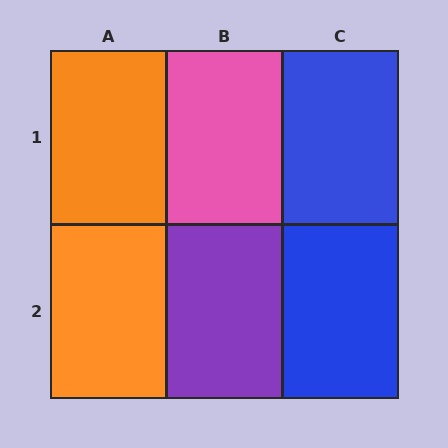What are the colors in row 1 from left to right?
Orange, pink, blue.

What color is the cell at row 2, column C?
Blue.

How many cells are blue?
2 cells are blue.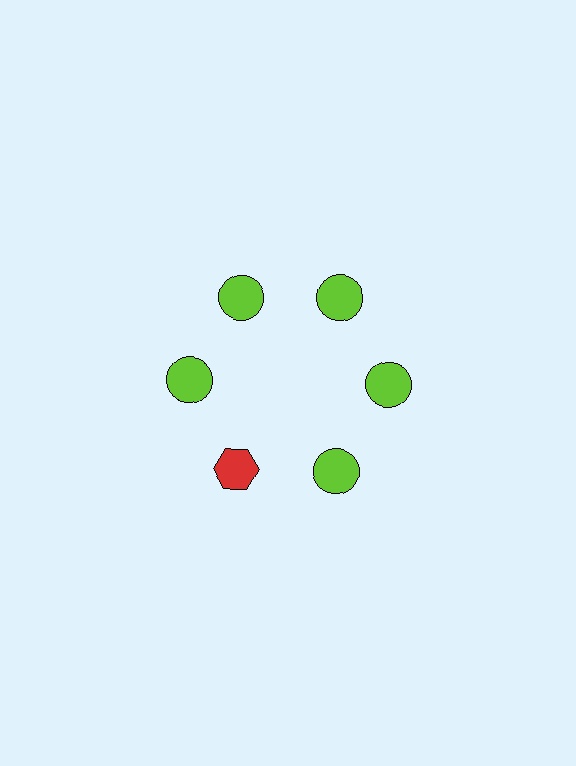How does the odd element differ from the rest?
It differs in both color (red instead of lime) and shape (hexagon instead of circle).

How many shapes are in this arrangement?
There are 6 shapes arranged in a ring pattern.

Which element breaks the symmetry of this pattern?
The red hexagon at roughly the 7 o'clock position breaks the symmetry. All other shapes are lime circles.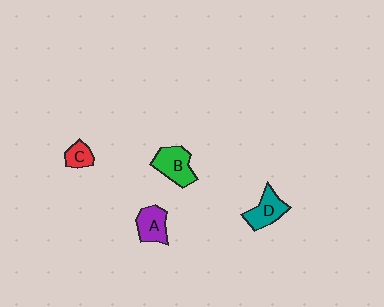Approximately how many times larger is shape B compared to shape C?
Approximately 2.0 times.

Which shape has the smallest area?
Shape C (red).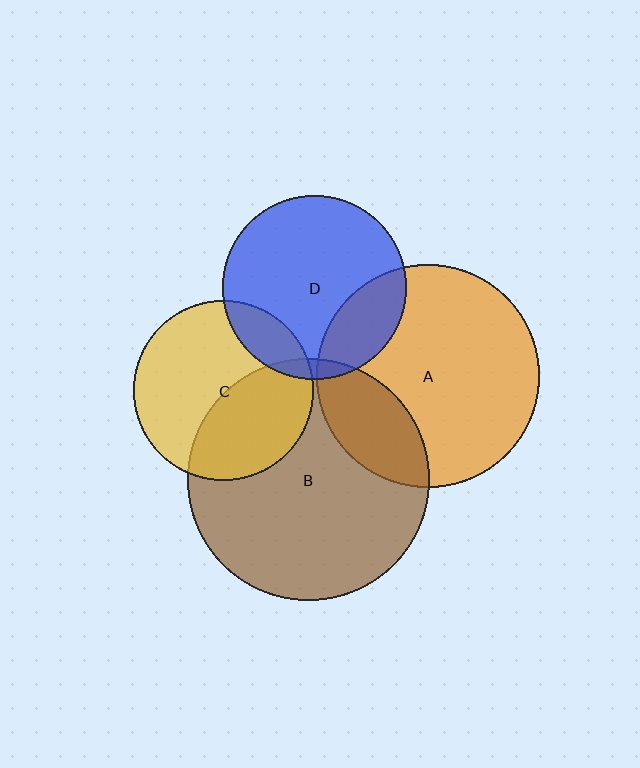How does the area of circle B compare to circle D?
Approximately 1.7 times.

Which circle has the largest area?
Circle B (brown).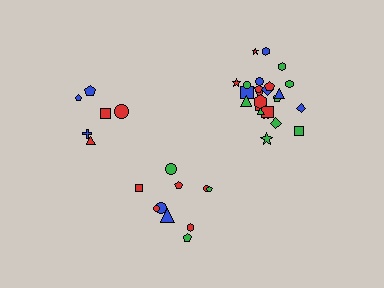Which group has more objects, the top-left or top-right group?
The top-right group.